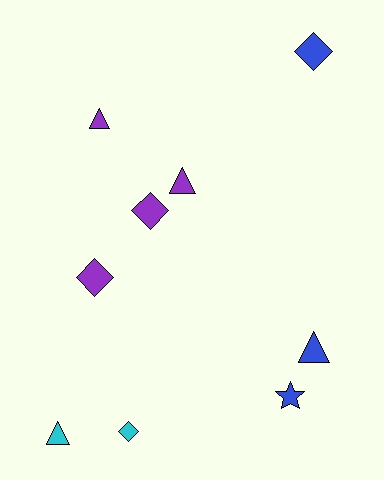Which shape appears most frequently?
Diamond, with 4 objects.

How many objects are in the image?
There are 9 objects.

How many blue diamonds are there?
There is 1 blue diamond.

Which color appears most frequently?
Purple, with 4 objects.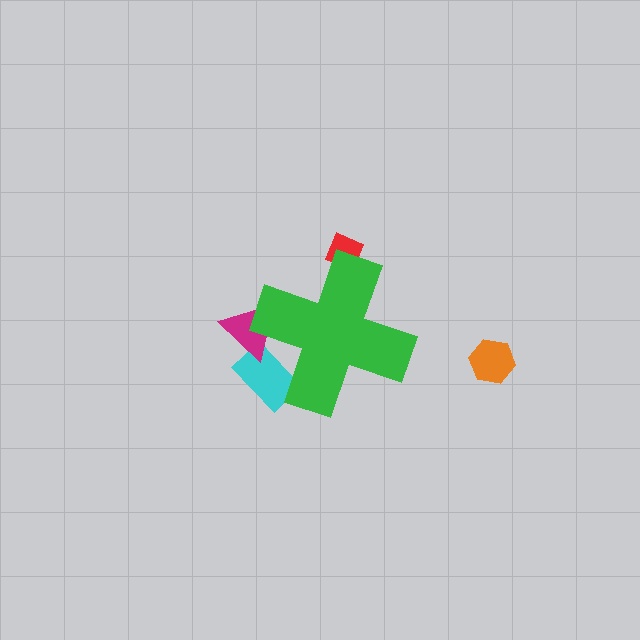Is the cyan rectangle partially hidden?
Yes, the cyan rectangle is partially hidden behind the green cross.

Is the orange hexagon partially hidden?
No, the orange hexagon is fully visible.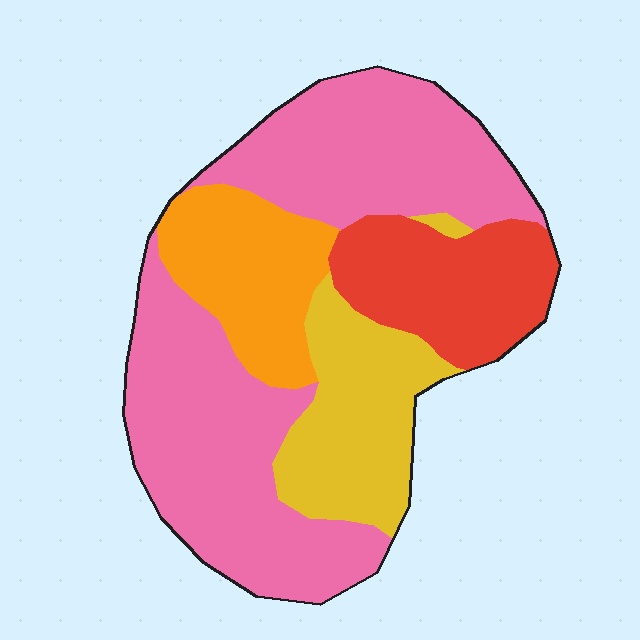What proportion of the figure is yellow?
Yellow takes up about one sixth (1/6) of the figure.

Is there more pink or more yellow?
Pink.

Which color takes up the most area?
Pink, at roughly 50%.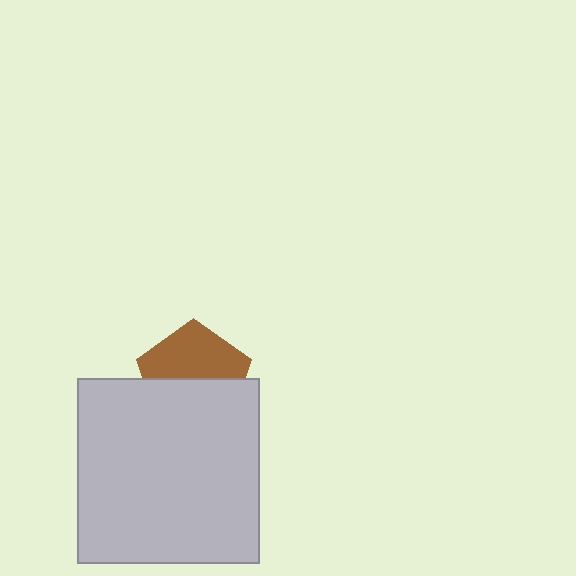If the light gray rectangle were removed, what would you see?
You would see the complete brown pentagon.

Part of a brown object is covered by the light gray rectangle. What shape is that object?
It is a pentagon.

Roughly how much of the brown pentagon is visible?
About half of it is visible (roughly 50%).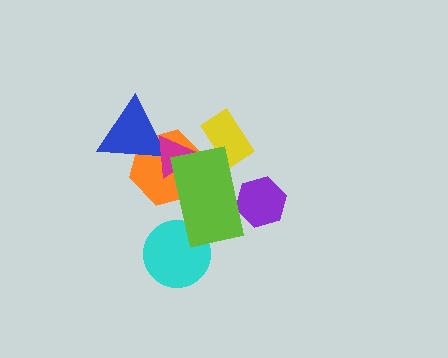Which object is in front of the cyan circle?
The lime rectangle is in front of the cyan circle.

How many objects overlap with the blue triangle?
2 objects overlap with the blue triangle.